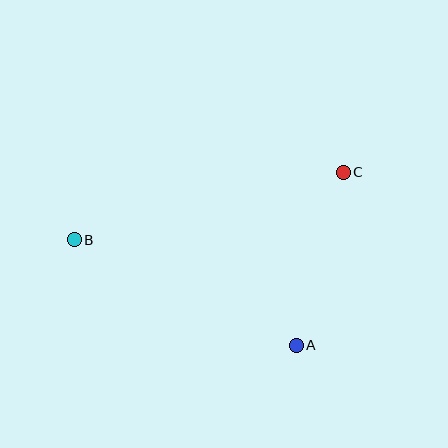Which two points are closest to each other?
Points A and C are closest to each other.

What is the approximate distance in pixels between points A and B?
The distance between A and B is approximately 246 pixels.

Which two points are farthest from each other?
Points B and C are farthest from each other.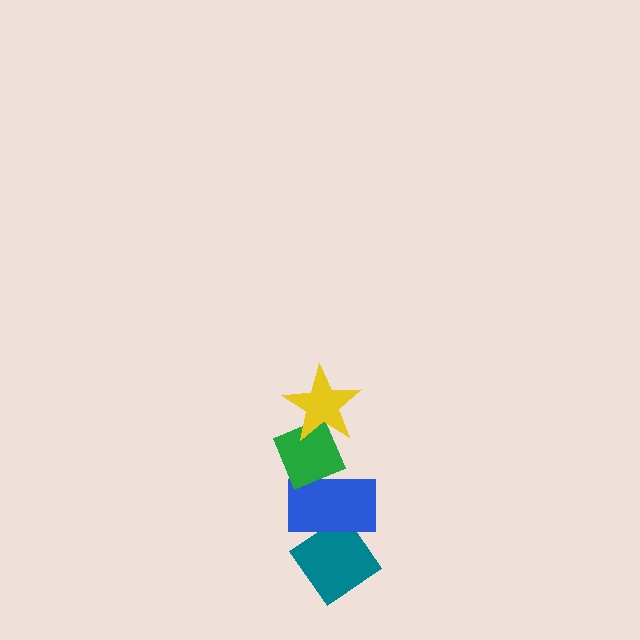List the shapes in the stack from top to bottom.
From top to bottom: the yellow star, the green diamond, the blue rectangle, the teal diamond.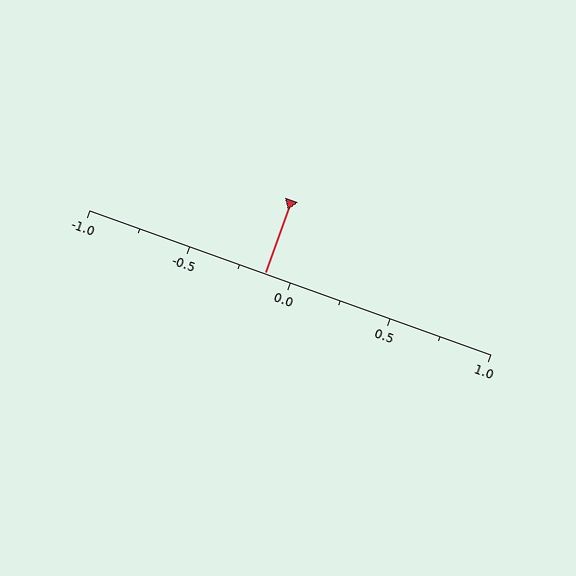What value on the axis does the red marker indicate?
The marker indicates approximately -0.12.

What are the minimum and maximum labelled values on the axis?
The axis runs from -1.0 to 1.0.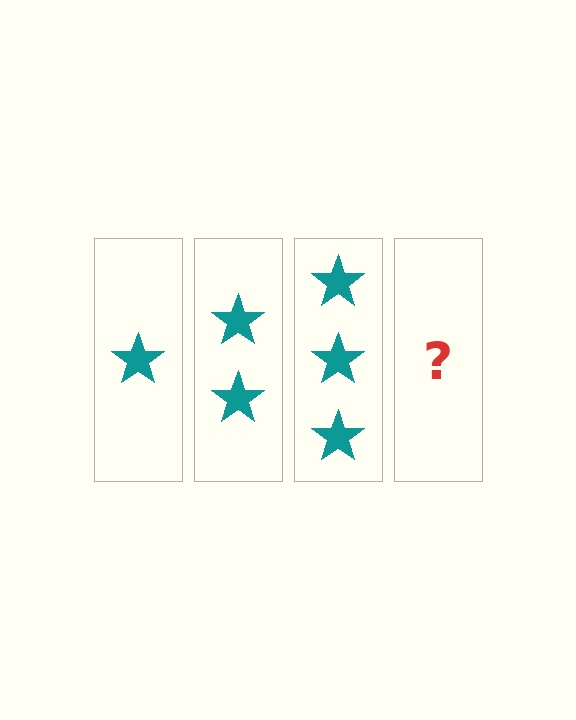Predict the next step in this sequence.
The next step is 4 stars.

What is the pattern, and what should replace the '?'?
The pattern is that each step adds one more star. The '?' should be 4 stars.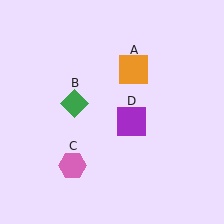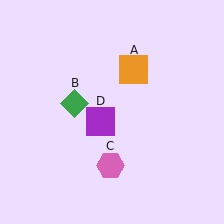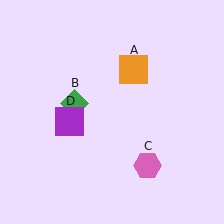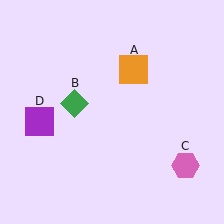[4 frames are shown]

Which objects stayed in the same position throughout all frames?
Orange square (object A) and green diamond (object B) remained stationary.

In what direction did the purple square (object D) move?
The purple square (object D) moved left.